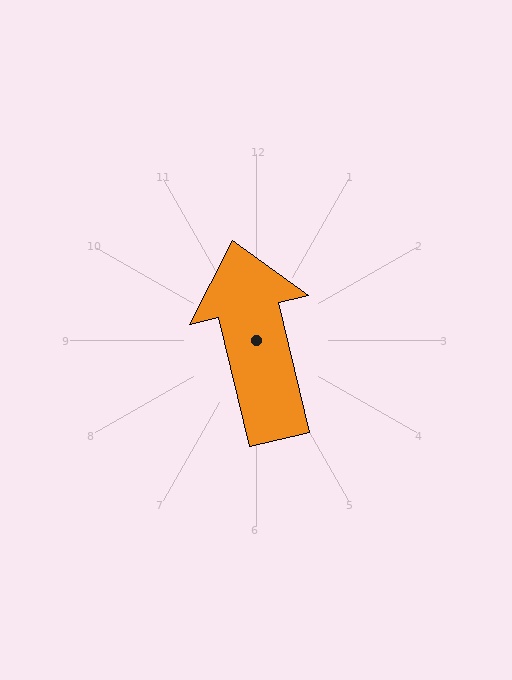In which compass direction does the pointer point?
North.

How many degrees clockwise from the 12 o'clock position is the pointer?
Approximately 347 degrees.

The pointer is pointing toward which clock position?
Roughly 12 o'clock.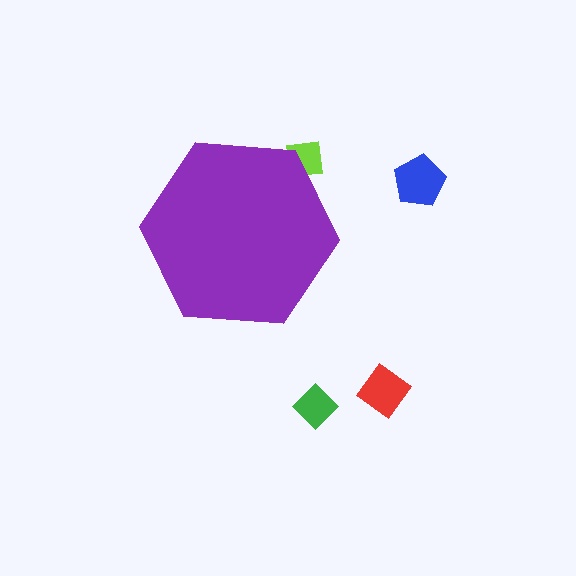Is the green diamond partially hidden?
No, the green diamond is fully visible.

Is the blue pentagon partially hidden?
No, the blue pentagon is fully visible.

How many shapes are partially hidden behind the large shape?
1 shape is partially hidden.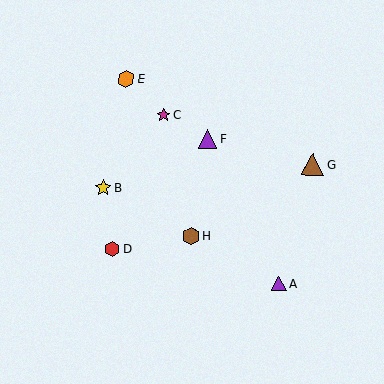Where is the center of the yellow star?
The center of the yellow star is at (103, 188).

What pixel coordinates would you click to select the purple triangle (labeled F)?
Click at (207, 139) to select the purple triangle F.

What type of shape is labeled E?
Shape E is an orange hexagon.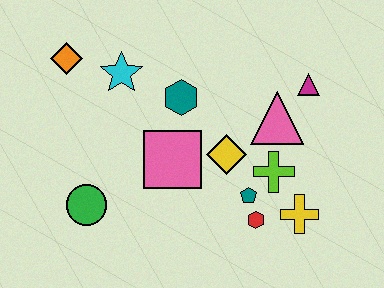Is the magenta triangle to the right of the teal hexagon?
Yes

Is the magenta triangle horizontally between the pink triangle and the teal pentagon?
No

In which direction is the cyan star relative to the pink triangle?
The cyan star is to the left of the pink triangle.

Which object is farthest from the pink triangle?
The orange diamond is farthest from the pink triangle.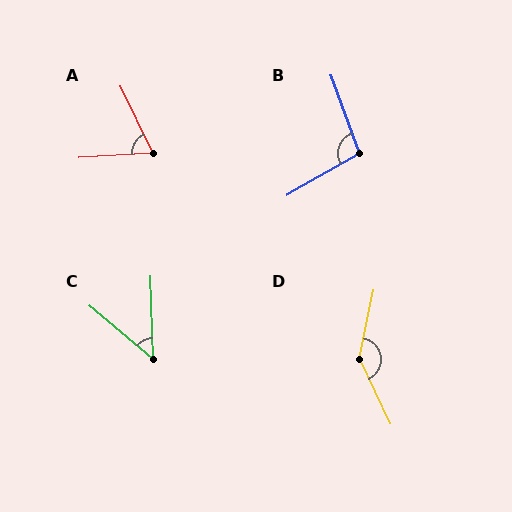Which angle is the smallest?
C, at approximately 48 degrees.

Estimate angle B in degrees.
Approximately 100 degrees.